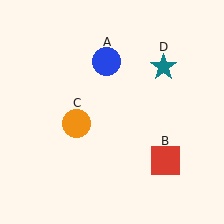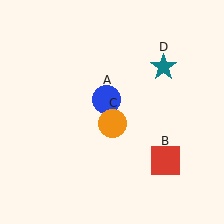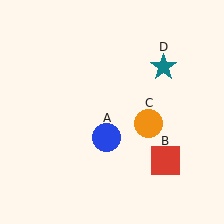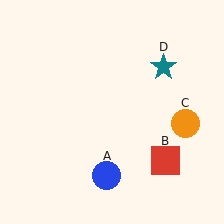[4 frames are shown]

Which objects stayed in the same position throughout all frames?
Red square (object B) and teal star (object D) remained stationary.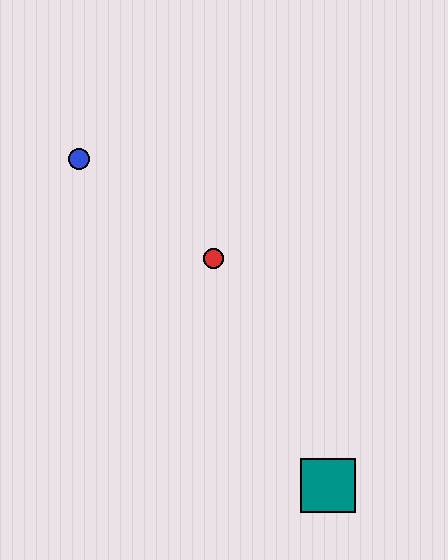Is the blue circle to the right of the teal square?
No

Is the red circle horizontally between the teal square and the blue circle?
Yes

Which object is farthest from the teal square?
The blue circle is farthest from the teal square.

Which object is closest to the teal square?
The red circle is closest to the teal square.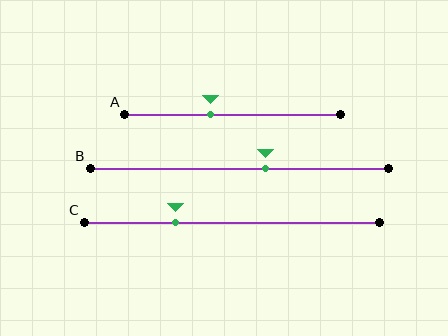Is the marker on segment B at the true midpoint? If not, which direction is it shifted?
No, the marker on segment B is shifted to the right by about 9% of the segment length.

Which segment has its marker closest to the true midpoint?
Segment B has its marker closest to the true midpoint.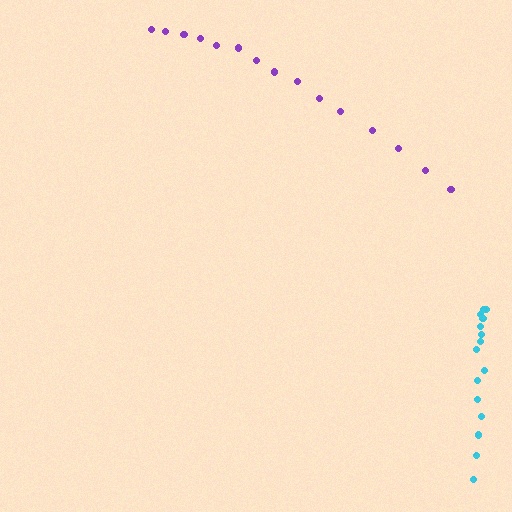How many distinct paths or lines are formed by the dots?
There are 2 distinct paths.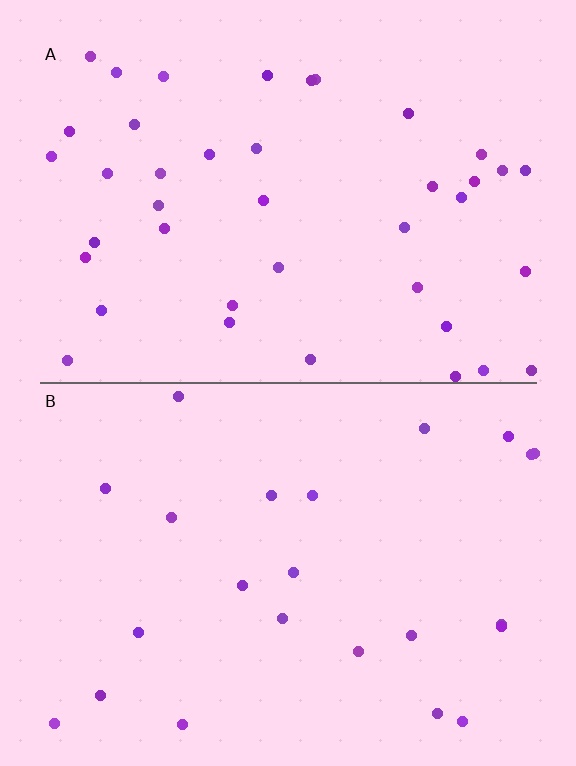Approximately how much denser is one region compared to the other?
Approximately 1.8× — region A over region B.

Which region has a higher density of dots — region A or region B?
A (the top).